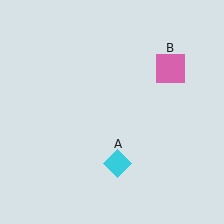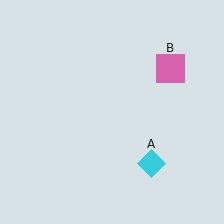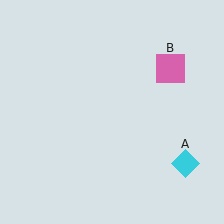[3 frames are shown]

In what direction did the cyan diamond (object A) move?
The cyan diamond (object A) moved right.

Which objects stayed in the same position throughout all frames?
Pink square (object B) remained stationary.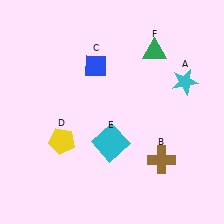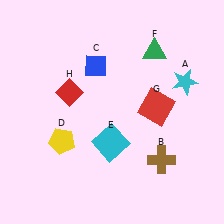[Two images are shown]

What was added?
A red square (G), a red diamond (H) were added in Image 2.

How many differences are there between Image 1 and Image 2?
There are 2 differences between the two images.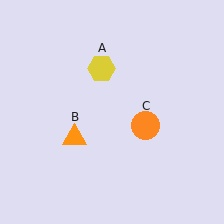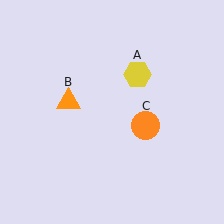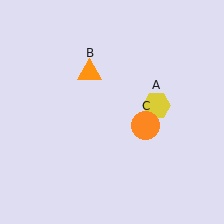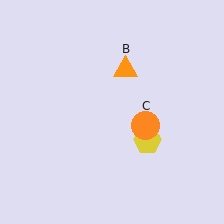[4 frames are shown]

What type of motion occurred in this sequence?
The yellow hexagon (object A), orange triangle (object B) rotated clockwise around the center of the scene.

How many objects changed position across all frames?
2 objects changed position: yellow hexagon (object A), orange triangle (object B).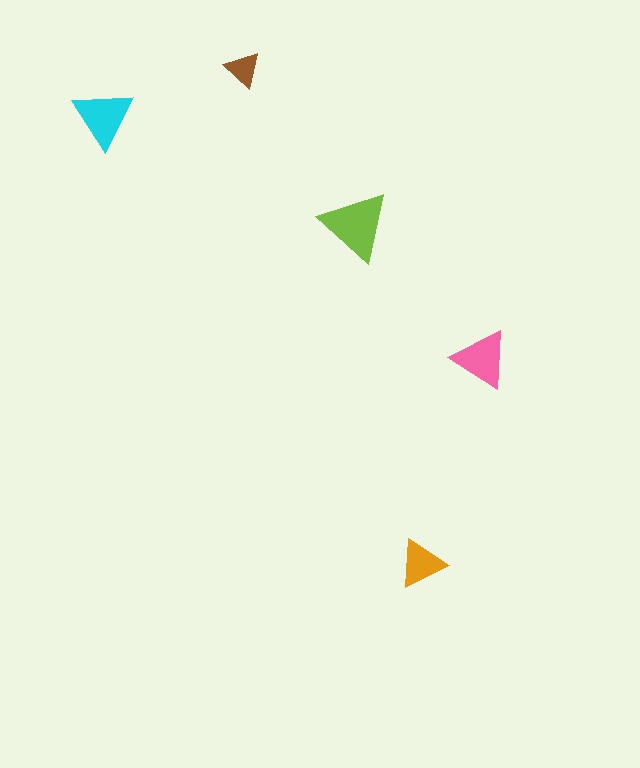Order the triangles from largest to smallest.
the lime one, the cyan one, the pink one, the orange one, the brown one.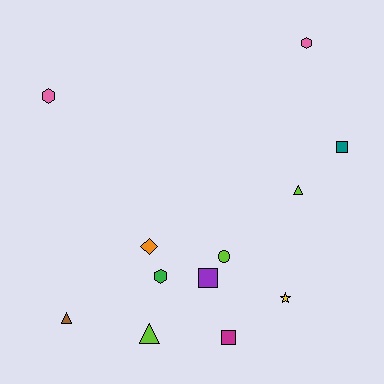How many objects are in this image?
There are 12 objects.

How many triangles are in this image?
There are 3 triangles.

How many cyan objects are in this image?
There are no cyan objects.